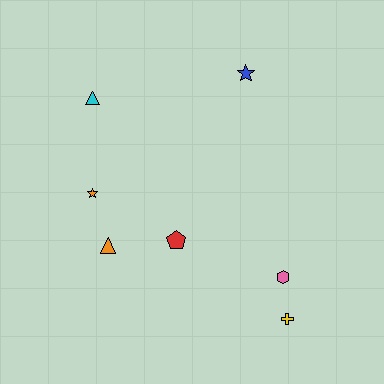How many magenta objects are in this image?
There are no magenta objects.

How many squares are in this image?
There are no squares.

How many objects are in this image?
There are 7 objects.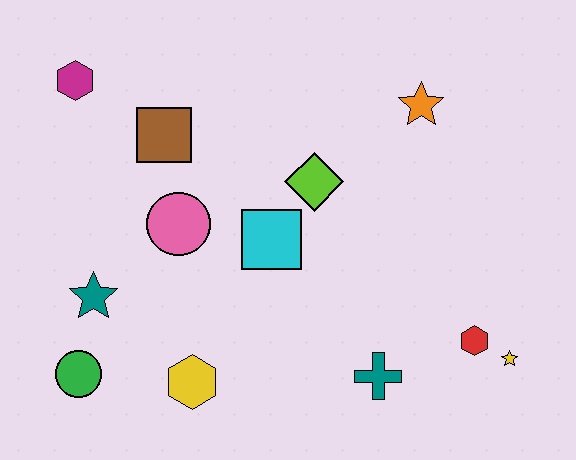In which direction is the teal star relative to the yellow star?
The teal star is to the left of the yellow star.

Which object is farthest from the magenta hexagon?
The yellow star is farthest from the magenta hexagon.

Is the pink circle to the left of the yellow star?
Yes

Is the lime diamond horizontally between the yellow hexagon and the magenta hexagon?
No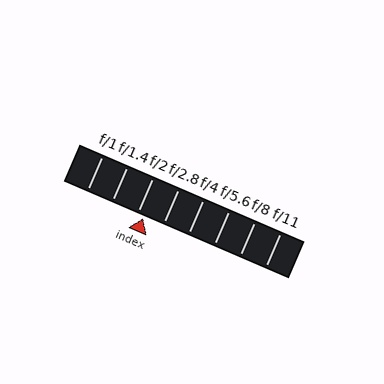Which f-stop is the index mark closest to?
The index mark is closest to f/2.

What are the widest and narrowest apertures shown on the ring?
The widest aperture shown is f/1 and the narrowest is f/11.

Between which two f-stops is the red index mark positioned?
The index mark is between f/2 and f/2.8.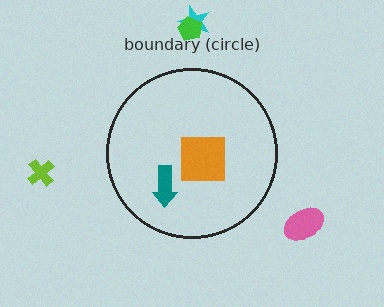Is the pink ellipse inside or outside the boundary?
Outside.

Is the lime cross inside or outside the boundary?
Outside.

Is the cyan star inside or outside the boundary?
Outside.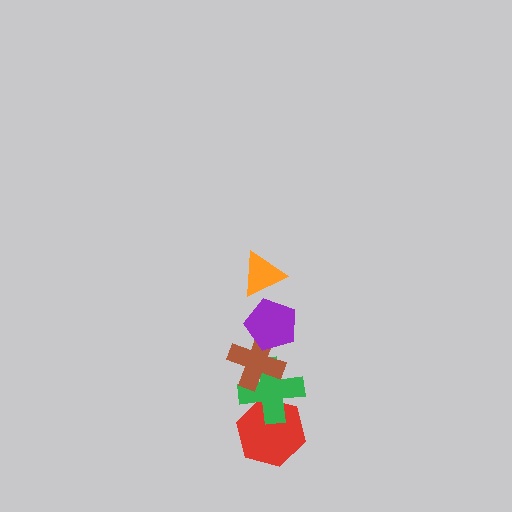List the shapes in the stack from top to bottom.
From top to bottom: the orange triangle, the purple pentagon, the brown cross, the green cross, the red hexagon.